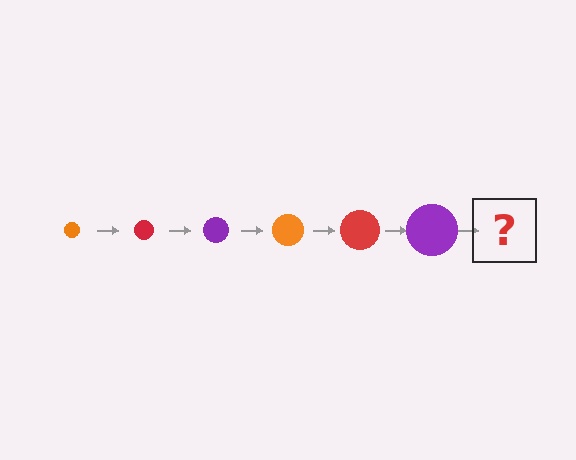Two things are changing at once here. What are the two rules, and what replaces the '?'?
The two rules are that the circle grows larger each step and the color cycles through orange, red, and purple. The '?' should be an orange circle, larger than the previous one.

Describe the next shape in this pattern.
It should be an orange circle, larger than the previous one.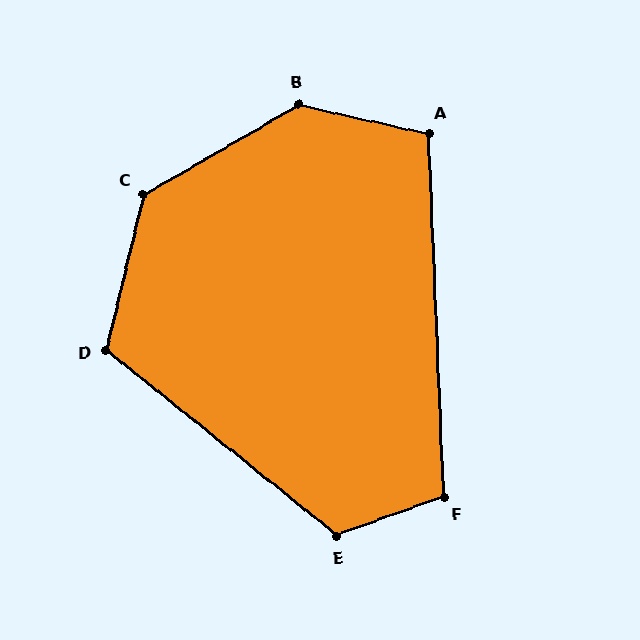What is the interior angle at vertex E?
Approximately 121 degrees (obtuse).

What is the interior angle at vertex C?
Approximately 134 degrees (obtuse).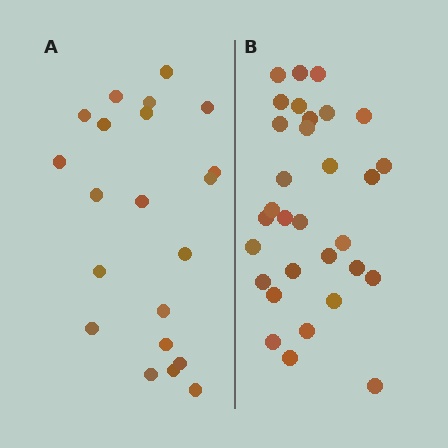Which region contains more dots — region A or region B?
Region B (the right region) has more dots.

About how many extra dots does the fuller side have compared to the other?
Region B has roughly 10 or so more dots than region A.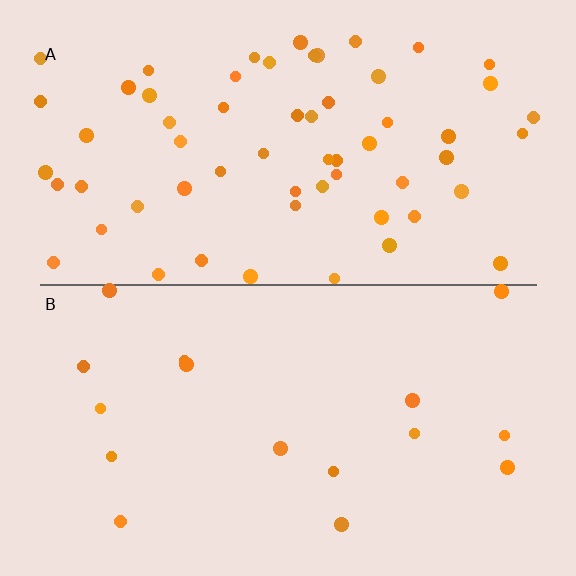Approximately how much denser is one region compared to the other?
Approximately 3.7× — region A over region B.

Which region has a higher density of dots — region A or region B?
A (the top).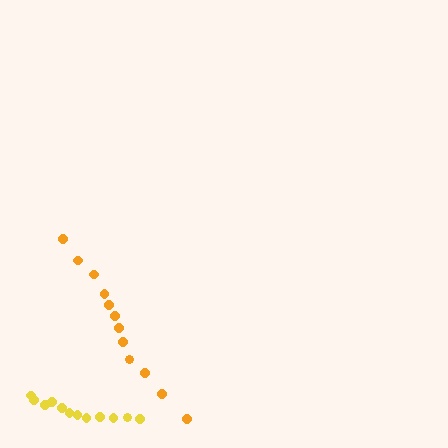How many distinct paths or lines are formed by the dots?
There are 2 distinct paths.